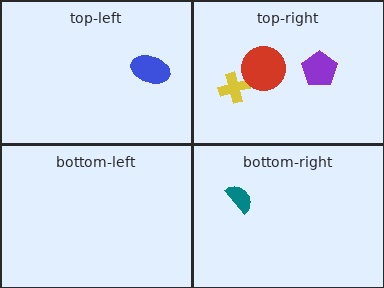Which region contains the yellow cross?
The top-right region.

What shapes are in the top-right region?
The purple pentagon, the yellow cross, the red circle.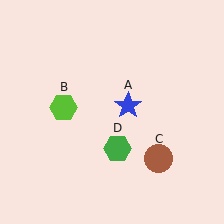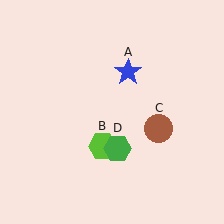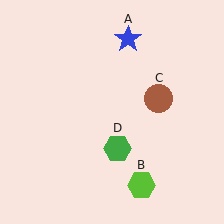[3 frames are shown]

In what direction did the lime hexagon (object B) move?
The lime hexagon (object B) moved down and to the right.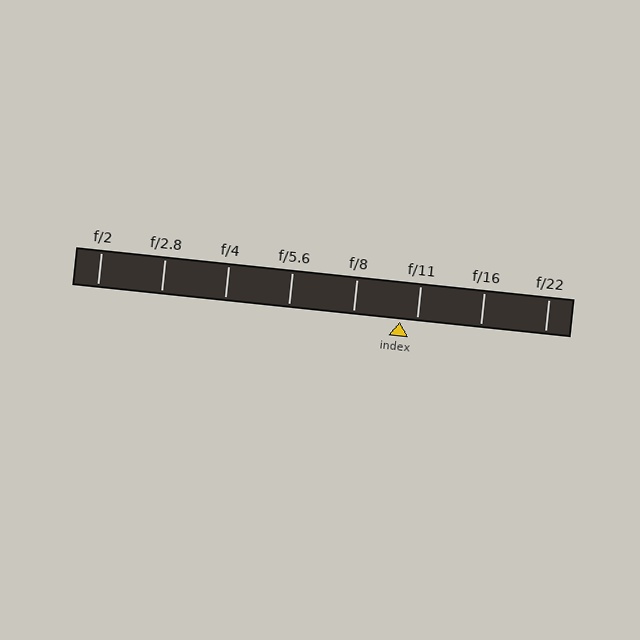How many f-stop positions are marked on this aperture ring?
There are 8 f-stop positions marked.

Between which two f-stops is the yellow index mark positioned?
The index mark is between f/8 and f/11.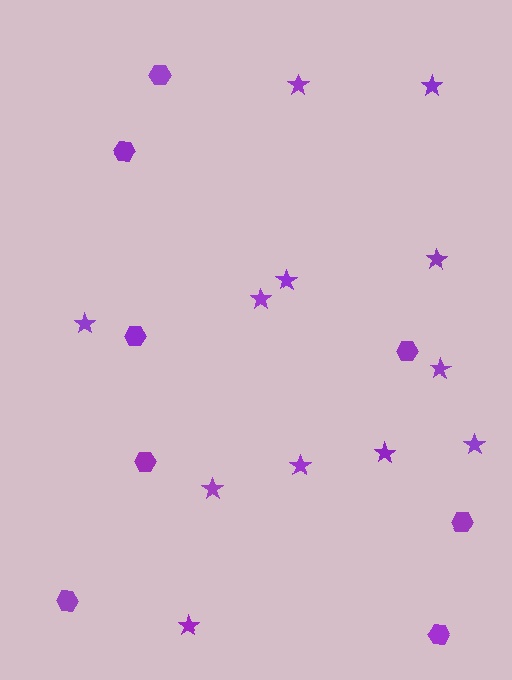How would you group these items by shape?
There are 2 groups: one group of stars (12) and one group of hexagons (8).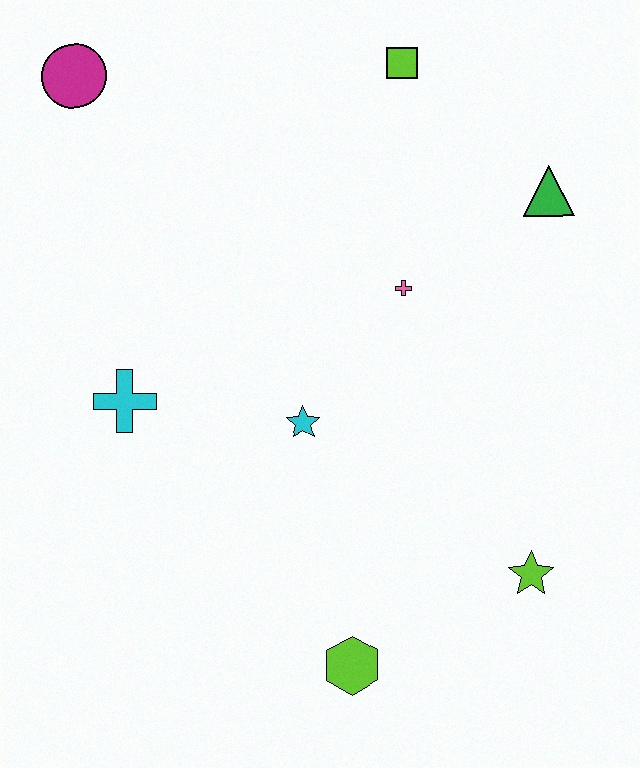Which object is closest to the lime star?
The lime hexagon is closest to the lime star.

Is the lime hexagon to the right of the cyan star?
Yes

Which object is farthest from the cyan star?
The magenta circle is farthest from the cyan star.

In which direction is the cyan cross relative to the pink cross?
The cyan cross is to the left of the pink cross.